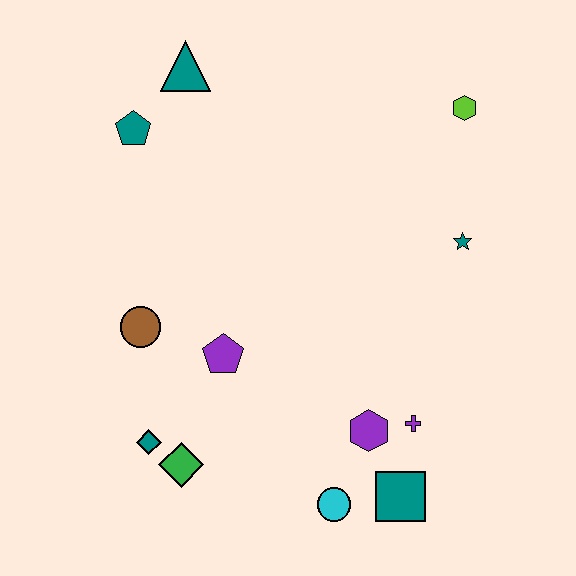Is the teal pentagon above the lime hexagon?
No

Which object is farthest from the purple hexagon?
The teal triangle is farthest from the purple hexagon.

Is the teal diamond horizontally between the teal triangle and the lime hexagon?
No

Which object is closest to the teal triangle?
The teal pentagon is closest to the teal triangle.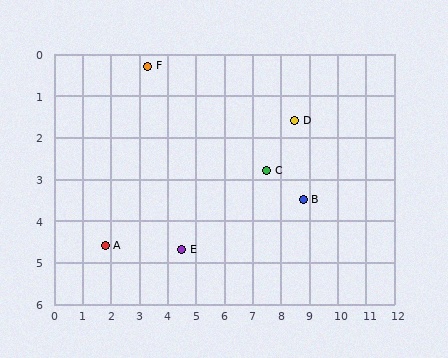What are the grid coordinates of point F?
Point F is at approximately (3.3, 0.3).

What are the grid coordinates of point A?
Point A is at approximately (1.8, 4.6).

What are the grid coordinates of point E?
Point E is at approximately (4.5, 4.7).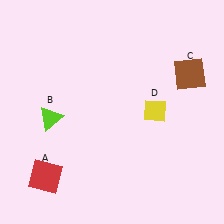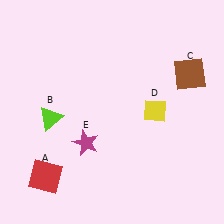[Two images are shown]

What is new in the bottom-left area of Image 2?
A magenta star (E) was added in the bottom-left area of Image 2.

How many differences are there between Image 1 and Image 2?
There is 1 difference between the two images.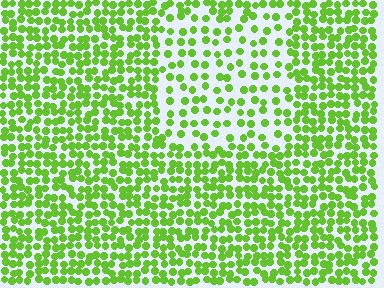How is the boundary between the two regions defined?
The boundary is defined by a change in element density (approximately 2.0x ratio). All elements are the same color, size, and shape.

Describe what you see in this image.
The image contains small lime elements arranged at two different densities. A rectangle-shaped region is visible where the elements are less densely packed than the surrounding area.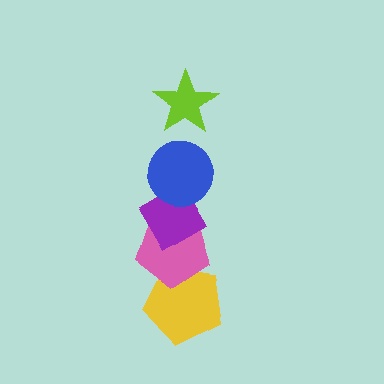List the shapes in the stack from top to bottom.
From top to bottom: the lime star, the blue circle, the purple diamond, the pink pentagon, the yellow pentagon.